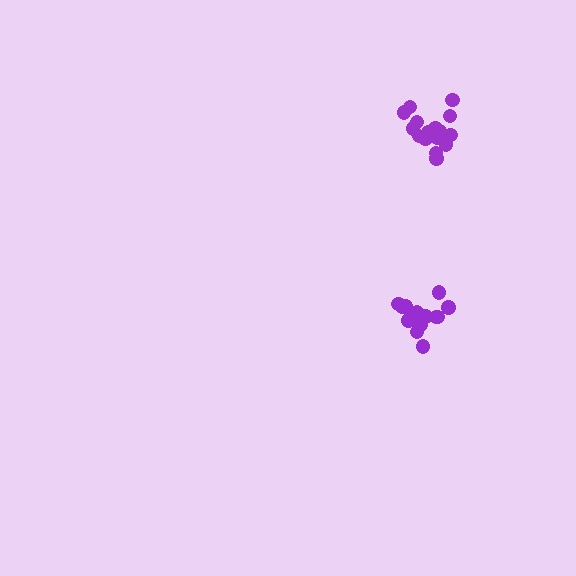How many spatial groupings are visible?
There are 2 spatial groupings.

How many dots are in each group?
Group 1: 18 dots, Group 2: 18 dots (36 total).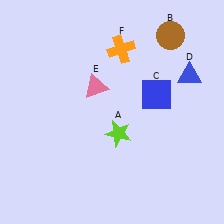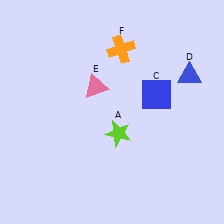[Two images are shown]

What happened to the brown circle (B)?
The brown circle (B) was removed in Image 2. It was in the top-right area of Image 1.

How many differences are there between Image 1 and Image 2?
There is 1 difference between the two images.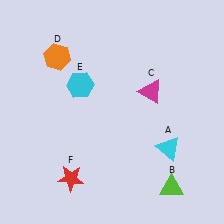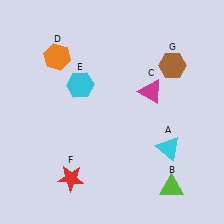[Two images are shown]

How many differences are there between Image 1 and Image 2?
There is 1 difference between the two images.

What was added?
A brown hexagon (G) was added in Image 2.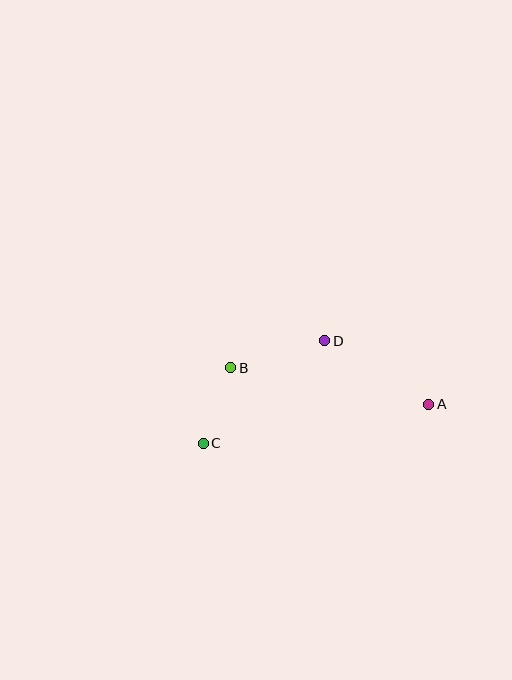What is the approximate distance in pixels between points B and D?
The distance between B and D is approximately 98 pixels.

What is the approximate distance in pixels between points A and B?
The distance between A and B is approximately 201 pixels.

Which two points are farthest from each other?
Points A and C are farthest from each other.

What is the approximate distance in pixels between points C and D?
The distance between C and D is approximately 159 pixels.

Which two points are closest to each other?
Points B and C are closest to each other.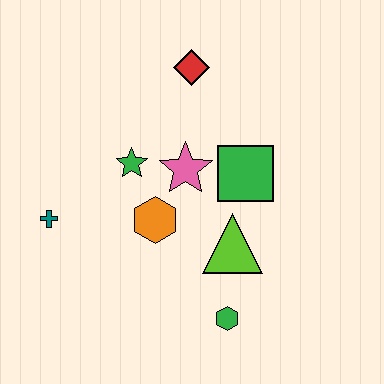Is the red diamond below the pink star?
No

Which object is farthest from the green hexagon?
The red diamond is farthest from the green hexagon.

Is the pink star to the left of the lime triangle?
Yes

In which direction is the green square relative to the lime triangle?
The green square is above the lime triangle.